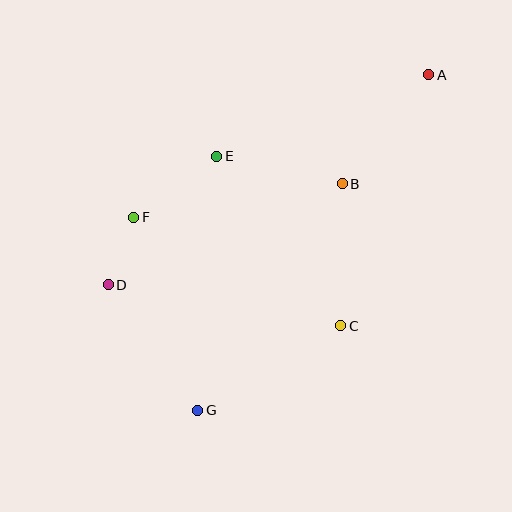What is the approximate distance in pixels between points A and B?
The distance between A and B is approximately 139 pixels.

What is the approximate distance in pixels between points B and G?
The distance between B and G is approximately 269 pixels.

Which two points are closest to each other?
Points D and F are closest to each other.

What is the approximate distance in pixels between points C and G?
The distance between C and G is approximately 166 pixels.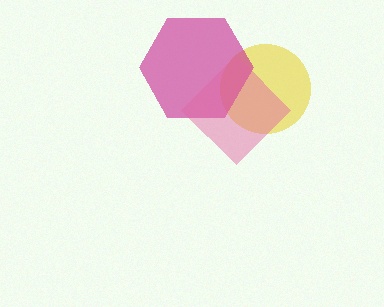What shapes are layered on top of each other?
The layered shapes are: a yellow circle, a magenta hexagon, a pink diamond.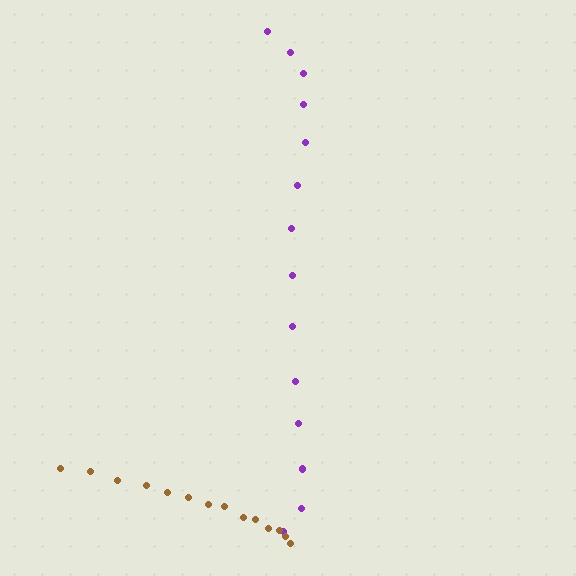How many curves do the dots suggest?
There are 2 distinct paths.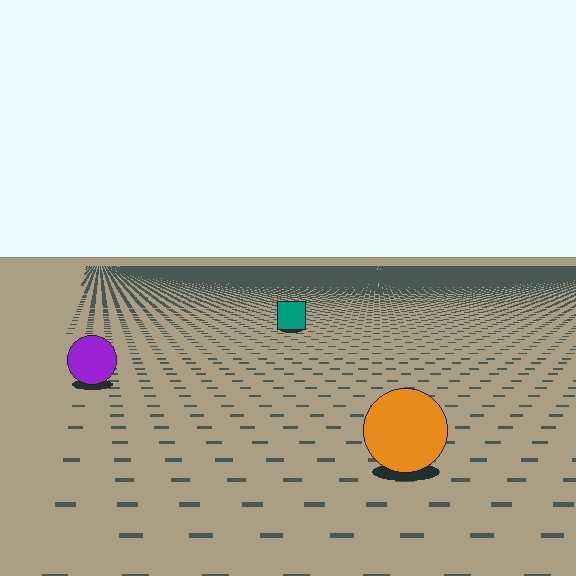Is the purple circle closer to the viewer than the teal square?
Yes. The purple circle is closer — you can tell from the texture gradient: the ground texture is coarser near it.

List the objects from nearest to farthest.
From nearest to farthest: the orange circle, the purple circle, the teal square.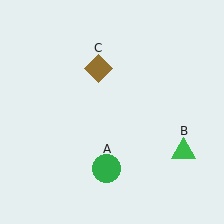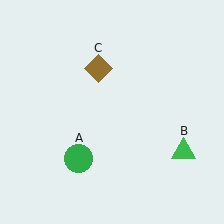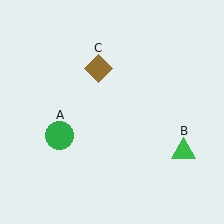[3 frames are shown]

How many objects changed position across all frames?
1 object changed position: green circle (object A).